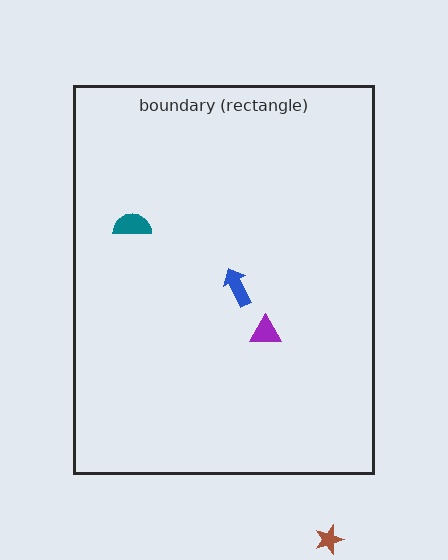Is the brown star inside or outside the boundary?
Outside.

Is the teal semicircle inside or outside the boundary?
Inside.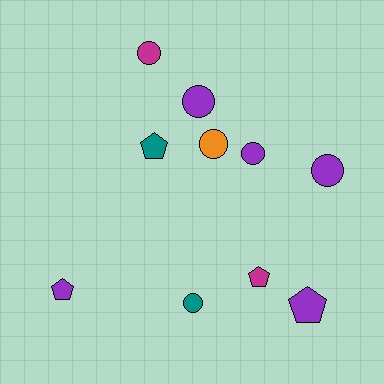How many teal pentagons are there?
There is 1 teal pentagon.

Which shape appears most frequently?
Circle, with 6 objects.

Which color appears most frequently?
Purple, with 5 objects.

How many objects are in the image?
There are 10 objects.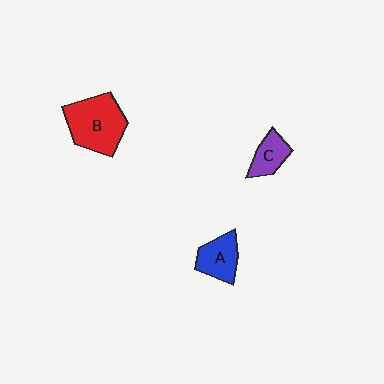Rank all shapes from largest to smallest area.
From largest to smallest: B (red), A (blue), C (purple).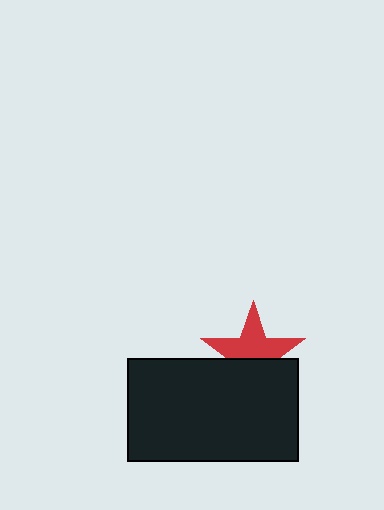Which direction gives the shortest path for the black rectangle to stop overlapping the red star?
Moving down gives the shortest separation.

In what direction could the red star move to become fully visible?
The red star could move up. That would shift it out from behind the black rectangle entirely.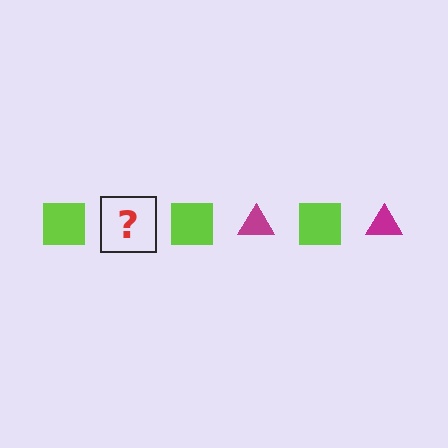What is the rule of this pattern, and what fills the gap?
The rule is that the pattern alternates between lime square and magenta triangle. The gap should be filled with a magenta triangle.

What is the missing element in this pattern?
The missing element is a magenta triangle.